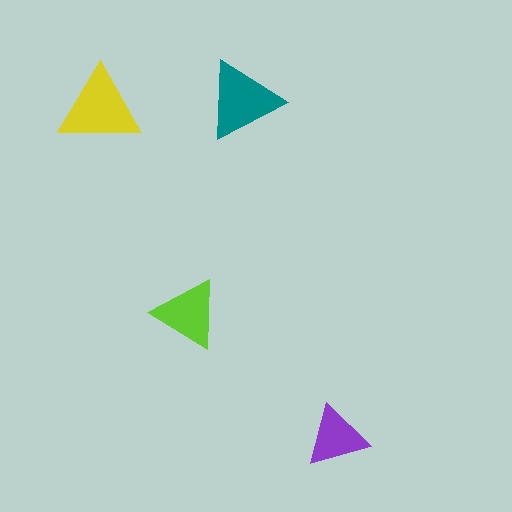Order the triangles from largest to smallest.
the yellow one, the teal one, the lime one, the purple one.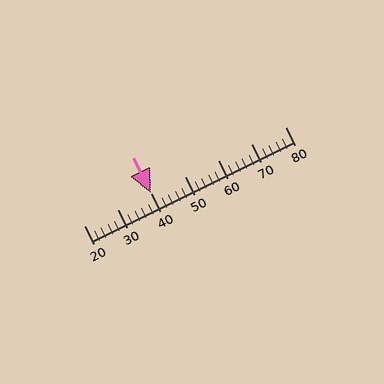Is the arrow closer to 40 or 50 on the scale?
The arrow is closer to 40.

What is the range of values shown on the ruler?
The ruler shows values from 20 to 80.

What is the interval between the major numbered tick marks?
The major tick marks are spaced 10 units apart.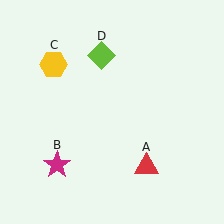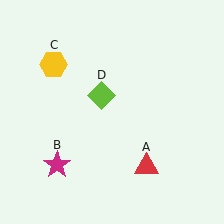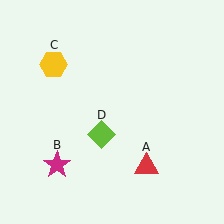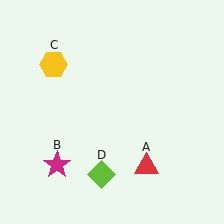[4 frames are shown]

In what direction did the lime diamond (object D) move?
The lime diamond (object D) moved down.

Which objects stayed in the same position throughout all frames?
Red triangle (object A) and magenta star (object B) and yellow hexagon (object C) remained stationary.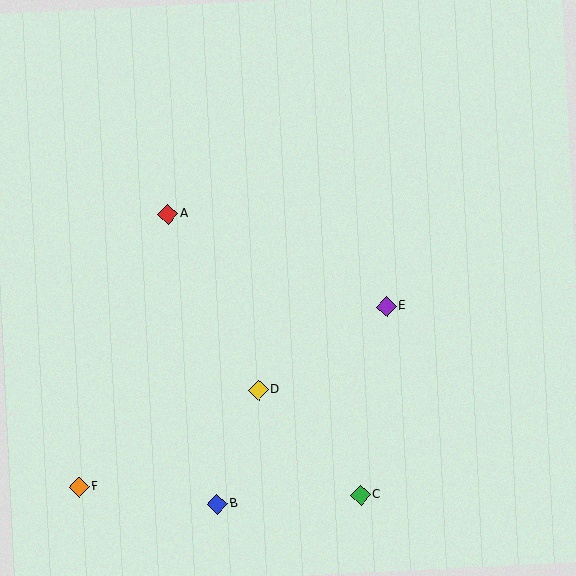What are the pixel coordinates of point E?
Point E is at (386, 306).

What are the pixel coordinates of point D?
Point D is at (258, 390).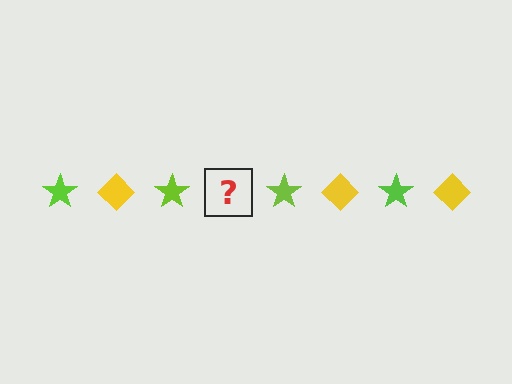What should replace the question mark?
The question mark should be replaced with a yellow diamond.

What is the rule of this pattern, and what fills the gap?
The rule is that the pattern alternates between lime star and yellow diamond. The gap should be filled with a yellow diamond.